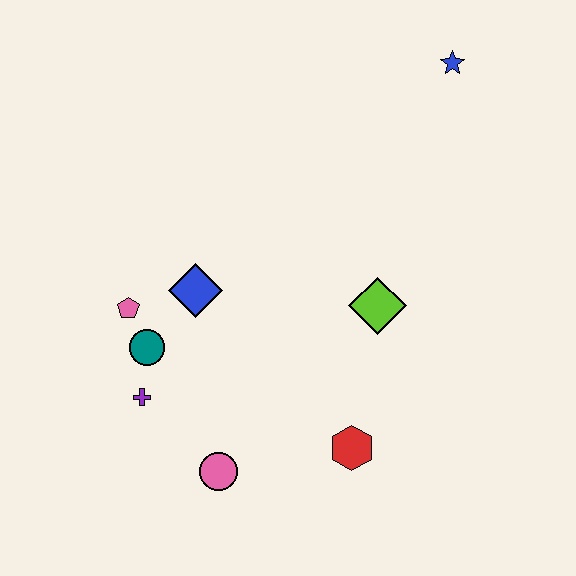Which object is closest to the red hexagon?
The pink circle is closest to the red hexagon.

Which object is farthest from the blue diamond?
The blue star is farthest from the blue diamond.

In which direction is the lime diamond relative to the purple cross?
The lime diamond is to the right of the purple cross.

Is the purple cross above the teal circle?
No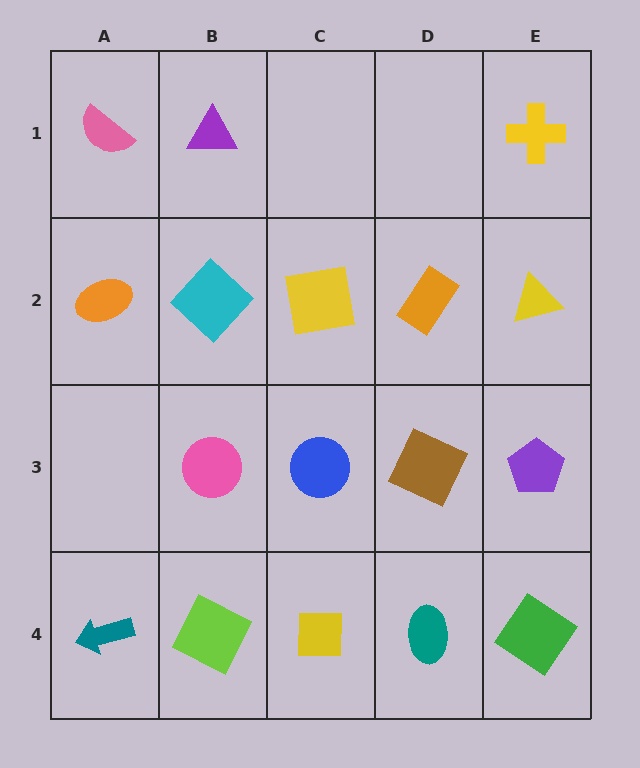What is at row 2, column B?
A cyan diamond.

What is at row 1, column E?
A yellow cross.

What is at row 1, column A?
A pink semicircle.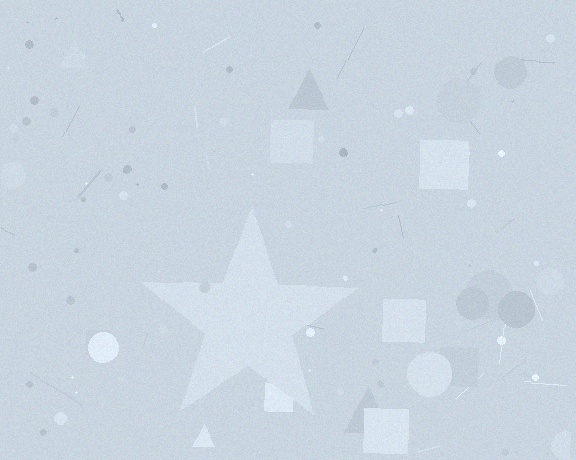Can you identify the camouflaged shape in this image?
The camouflaged shape is a star.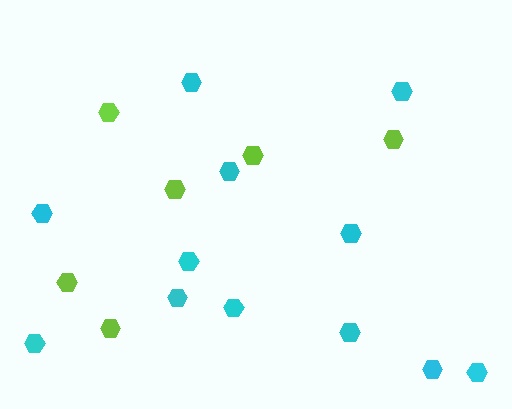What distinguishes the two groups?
There are 2 groups: one group of cyan hexagons (12) and one group of lime hexagons (6).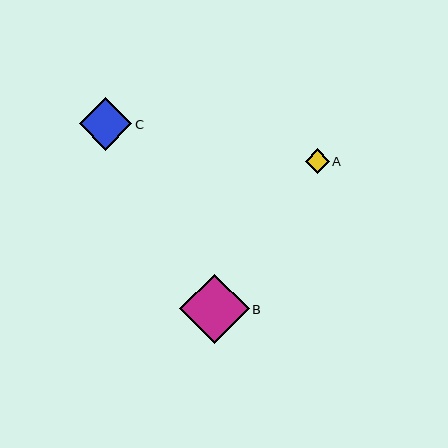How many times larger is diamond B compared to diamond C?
Diamond B is approximately 1.3 times the size of diamond C.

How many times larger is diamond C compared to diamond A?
Diamond C is approximately 2.2 times the size of diamond A.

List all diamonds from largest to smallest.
From largest to smallest: B, C, A.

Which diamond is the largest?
Diamond B is the largest with a size of approximately 69 pixels.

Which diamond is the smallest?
Diamond A is the smallest with a size of approximately 24 pixels.